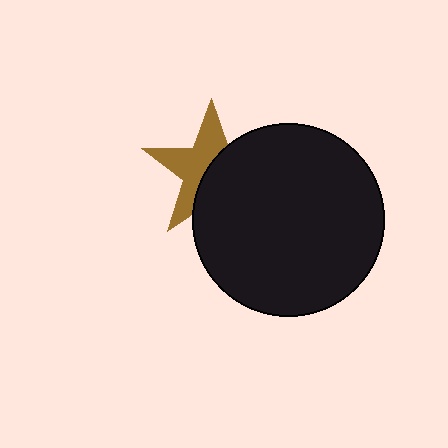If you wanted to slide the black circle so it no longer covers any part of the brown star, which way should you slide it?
Slide it right — that is the most direct way to separate the two shapes.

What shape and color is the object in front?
The object in front is a black circle.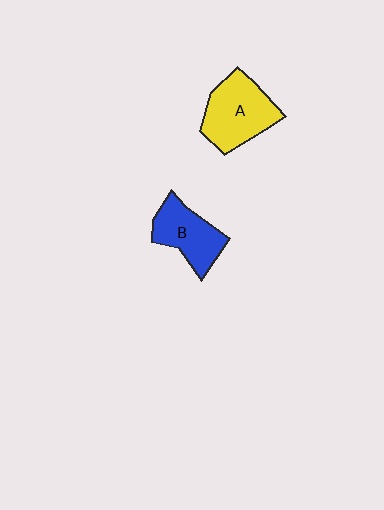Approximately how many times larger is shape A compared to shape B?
Approximately 1.3 times.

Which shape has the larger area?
Shape A (yellow).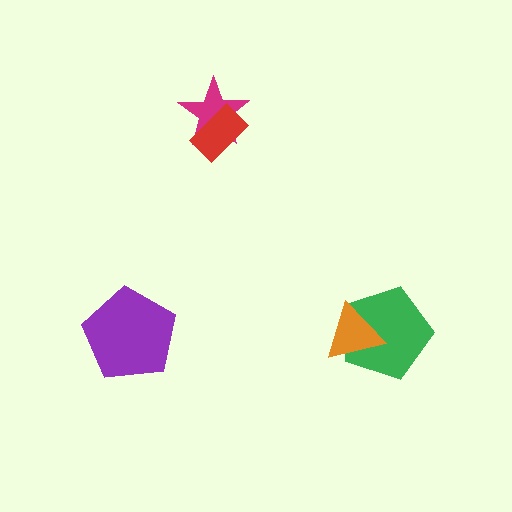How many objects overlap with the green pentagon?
1 object overlaps with the green pentagon.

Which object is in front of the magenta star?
The red rectangle is in front of the magenta star.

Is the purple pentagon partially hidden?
No, no other shape covers it.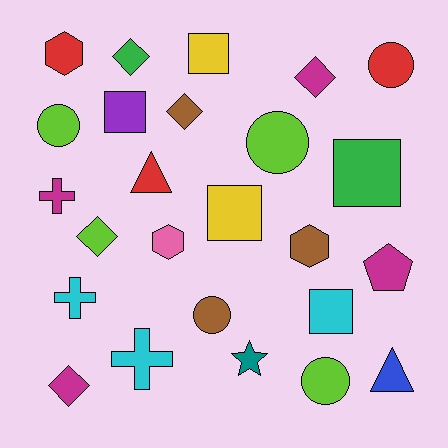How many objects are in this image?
There are 25 objects.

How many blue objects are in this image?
There is 1 blue object.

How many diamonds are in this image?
There are 5 diamonds.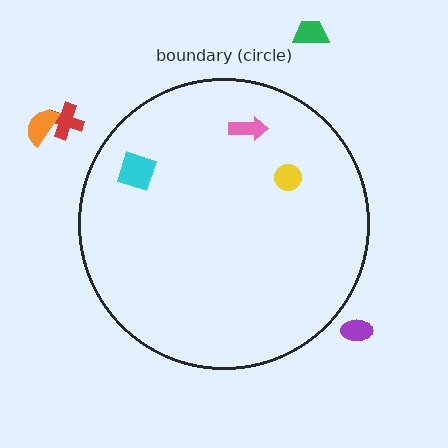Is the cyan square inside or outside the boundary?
Inside.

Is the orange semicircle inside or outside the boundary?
Outside.